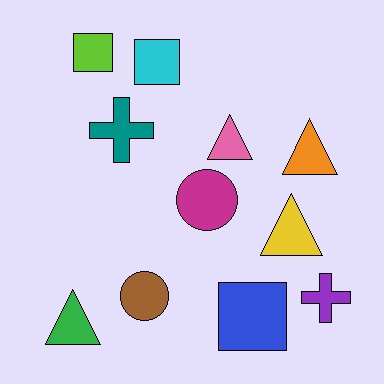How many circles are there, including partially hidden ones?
There are 2 circles.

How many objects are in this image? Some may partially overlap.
There are 11 objects.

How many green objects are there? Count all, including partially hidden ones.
There is 1 green object.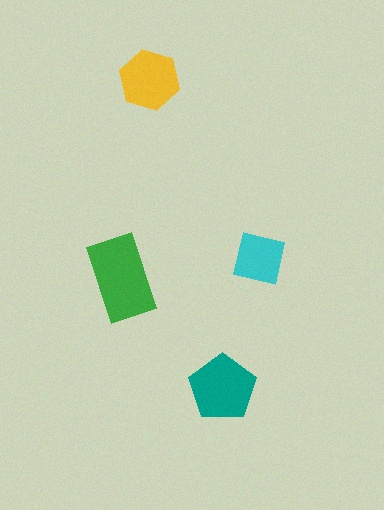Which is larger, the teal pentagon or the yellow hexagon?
The teal pentagon.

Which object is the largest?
The green rectangle.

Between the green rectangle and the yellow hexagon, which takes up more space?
The green rectangle.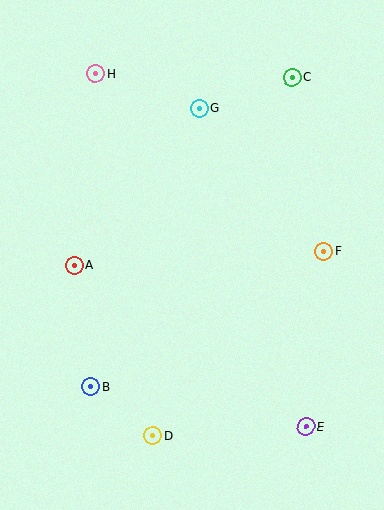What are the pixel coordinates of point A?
Point A is at (74, 265).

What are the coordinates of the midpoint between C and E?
The midpoint between C and E is at (299, 252).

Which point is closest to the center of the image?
Point A at (74, 265) is closest to the center.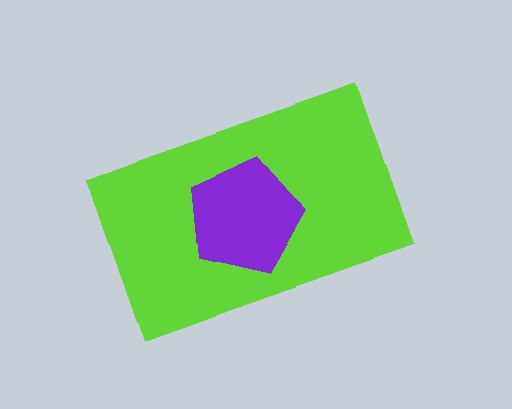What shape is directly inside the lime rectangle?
The purple pentagon.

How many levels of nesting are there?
2.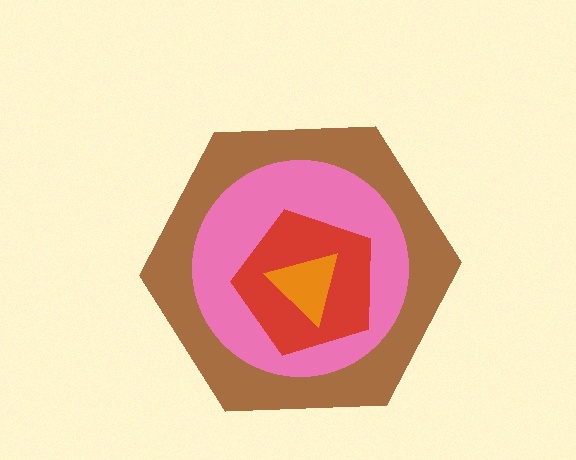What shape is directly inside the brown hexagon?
The pink circle.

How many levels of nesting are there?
4.